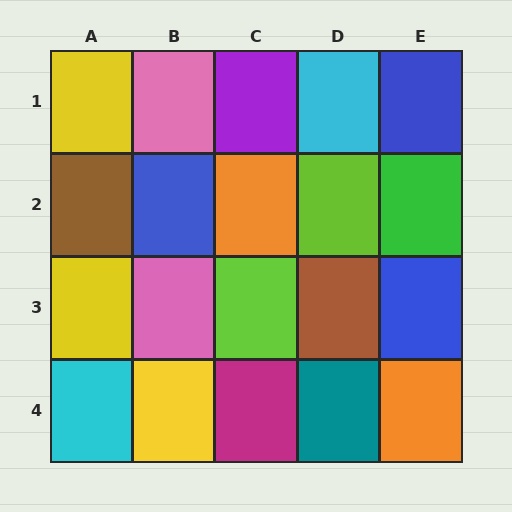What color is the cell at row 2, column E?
Green.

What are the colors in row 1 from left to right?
Yellow, pink, purple, cyan, blue.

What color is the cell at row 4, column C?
Magenta.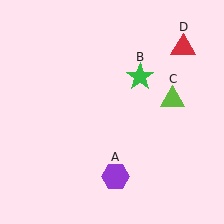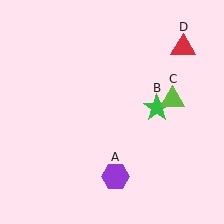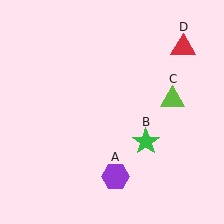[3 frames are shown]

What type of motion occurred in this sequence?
The green star (object B) rotated clockwise around the center of the scene.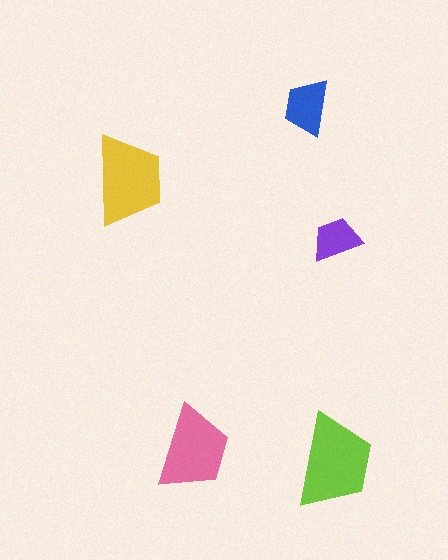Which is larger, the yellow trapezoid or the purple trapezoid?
The yellow one.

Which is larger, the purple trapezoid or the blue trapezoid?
The blue one.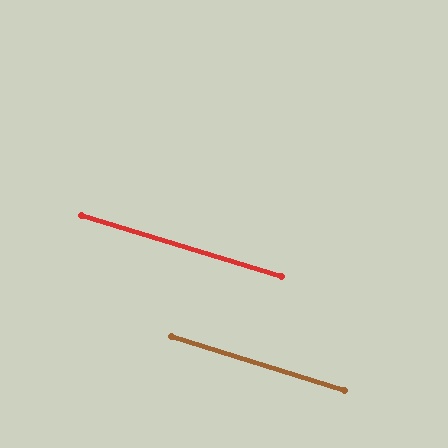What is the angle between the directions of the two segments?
Approximately 0 degrees.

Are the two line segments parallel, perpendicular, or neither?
Parallel — their directions differ by only 0.3°.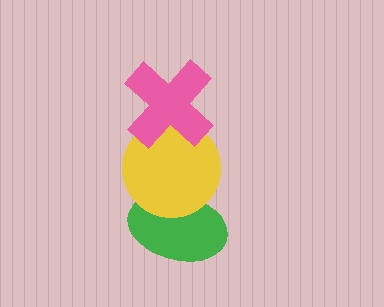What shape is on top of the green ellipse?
The yellow circle is on top of the green ellipse.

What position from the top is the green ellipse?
The green ellipse is 3rd from the top.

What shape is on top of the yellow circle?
The pink cross is on top of the yellow circle.